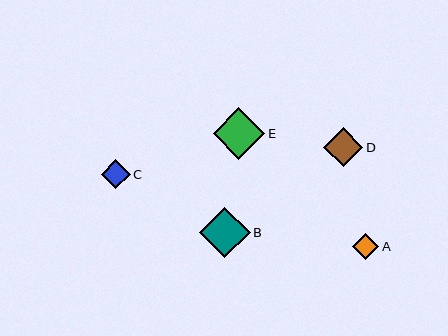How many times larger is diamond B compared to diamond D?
Diamond B is approximately 1.3 times the size of diamond D.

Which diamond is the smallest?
Diamond A is the smallest with a size of approximately 26 pixels.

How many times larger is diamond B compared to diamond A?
Diamond B is approximately 1.9 times the size of diamond A.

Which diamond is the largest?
Diamond E is the largest with a size of approximately 51 pixels.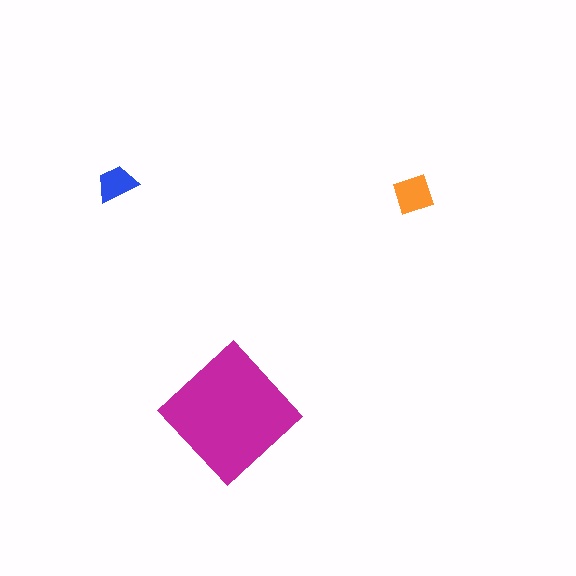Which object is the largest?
The magenta diamond.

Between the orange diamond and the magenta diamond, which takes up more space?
The magenta diamond.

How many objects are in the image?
There are 3 objects in the image.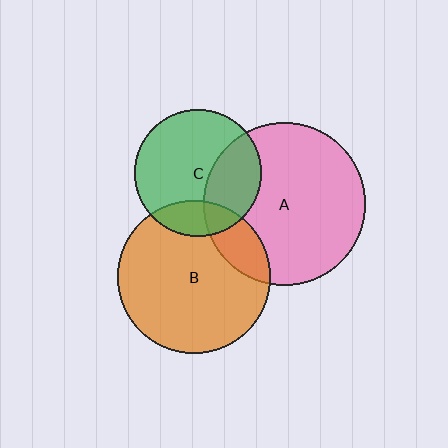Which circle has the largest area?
Circle A (pink).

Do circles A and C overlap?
Yes.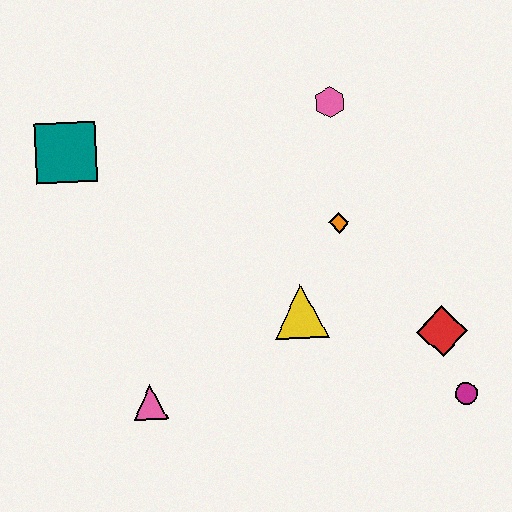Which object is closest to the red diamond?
The magenta circle is closest to the red diamond.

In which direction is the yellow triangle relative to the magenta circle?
The yellow triangle is to the left of the magenta circle.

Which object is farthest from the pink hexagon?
The pink triangle is farthest from the pink hexagon.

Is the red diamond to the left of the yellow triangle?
No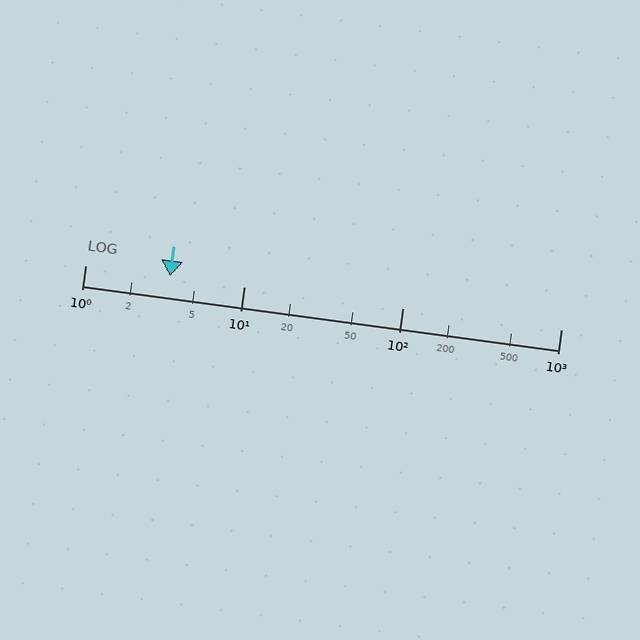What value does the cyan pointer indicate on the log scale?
The pointer indicates approximately 3.4.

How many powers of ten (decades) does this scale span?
The scale spans 3 decades, from 1 to 1000.